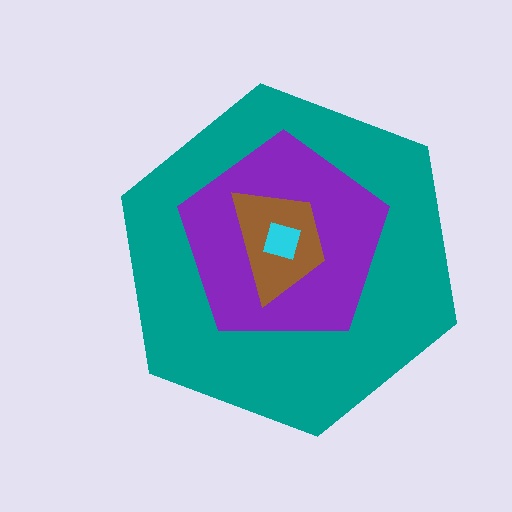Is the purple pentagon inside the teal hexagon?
Yes.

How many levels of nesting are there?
4.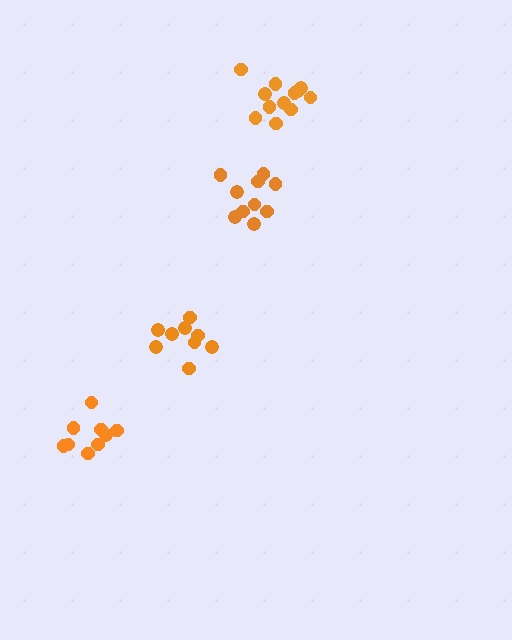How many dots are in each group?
Group 1: 9 dots, Group 2: 12 dots, Group 3: 10 dots, Group 4: 9 dots (40 total).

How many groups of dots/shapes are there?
There are 4 groups.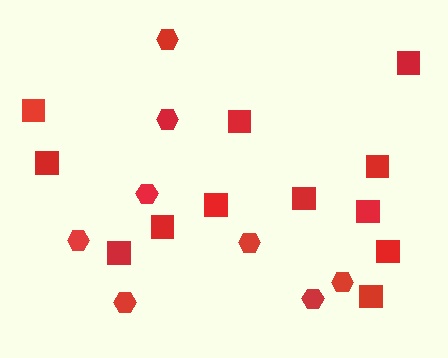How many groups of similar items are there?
There are 2 groups: one group of hexagons (8) and one group of squares (12).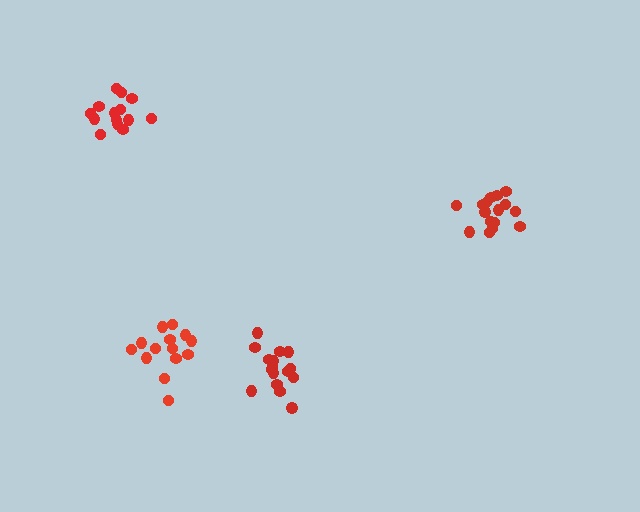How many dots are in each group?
Group 1: 14 dots, Group 2: 16 dots, Group 3: 14 dots, Group 4: 16 dots (60 total).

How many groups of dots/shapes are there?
There are 4 groups.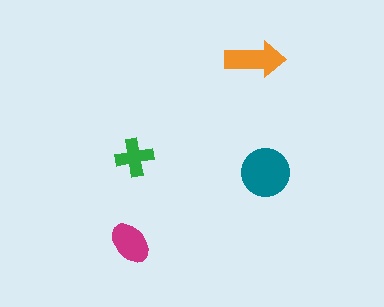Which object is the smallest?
The green cross.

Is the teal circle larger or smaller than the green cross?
Larger.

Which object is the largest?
The teal circle.